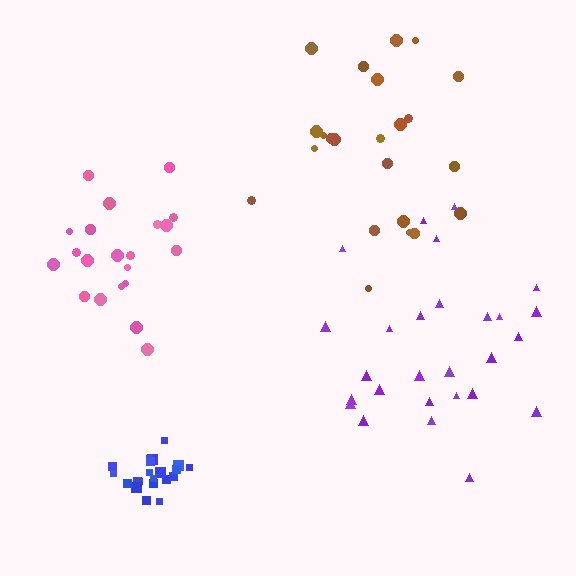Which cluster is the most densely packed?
Blue.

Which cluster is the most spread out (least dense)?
Purple.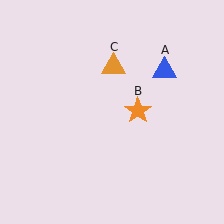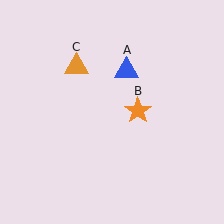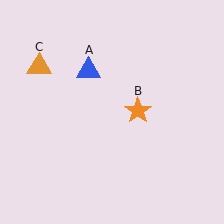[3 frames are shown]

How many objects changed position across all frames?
2 objects changed position: blue triangle (object A), orange triangle (object C).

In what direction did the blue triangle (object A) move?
The blue triangle (object A) moved left.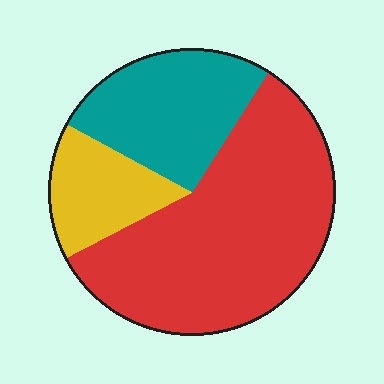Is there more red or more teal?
Red.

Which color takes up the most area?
Red, at roughly 60%.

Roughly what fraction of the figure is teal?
Teal takes up about one quarter (1/4) of the figure.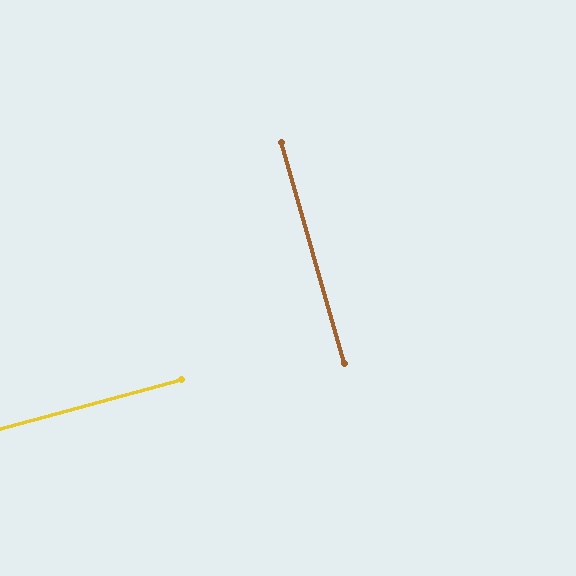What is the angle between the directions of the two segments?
Approximately 89 degrees.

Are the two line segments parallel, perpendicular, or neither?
Perpendicular — they meet at approximately 89°.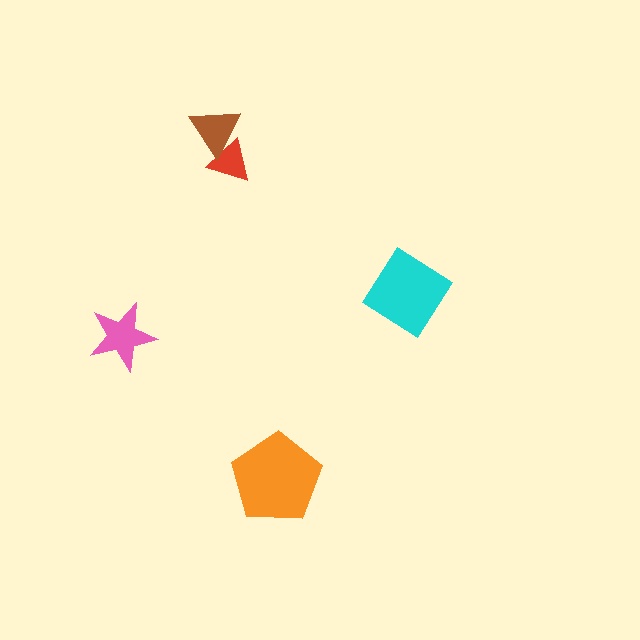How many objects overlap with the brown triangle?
1 object overlaps with the brown triangle.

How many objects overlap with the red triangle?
1 object overlaps with the red triangle.